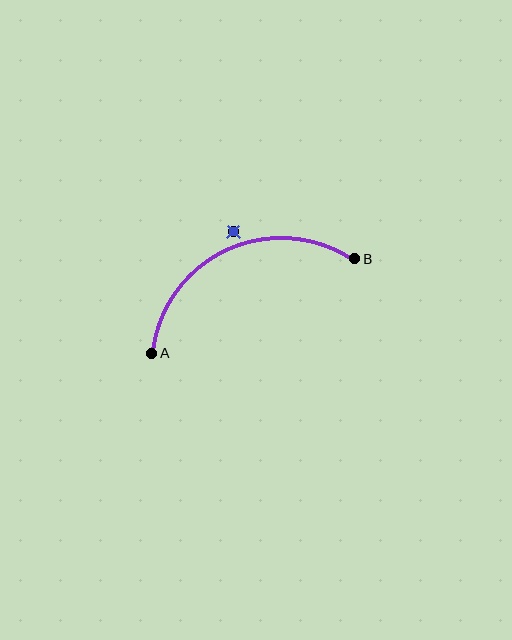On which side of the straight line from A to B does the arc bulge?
The arc bulges above the straight line connecting A and B.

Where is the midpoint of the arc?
The arc midpoint is the point on the curve farthest from the straight line joining A and B. It sits above that line.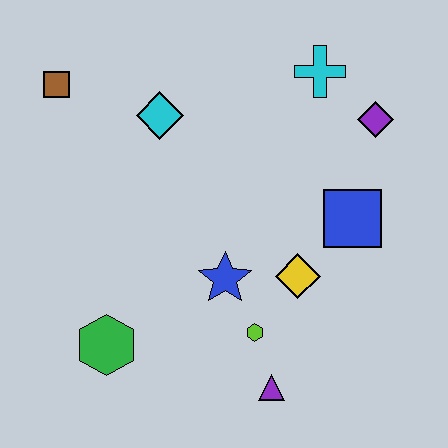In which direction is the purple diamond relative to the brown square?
The purple diamond is to the right of the brown square.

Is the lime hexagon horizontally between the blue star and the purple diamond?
Yes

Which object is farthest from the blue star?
The brown square is farthest from the blue star.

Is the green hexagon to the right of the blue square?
No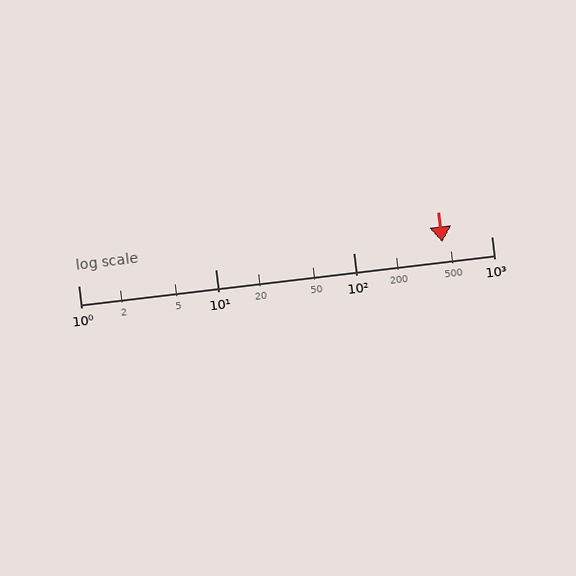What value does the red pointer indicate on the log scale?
The pointer indicates approximately 440.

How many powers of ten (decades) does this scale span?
The scale spans 3 decades, from 1 to 1000.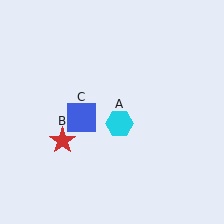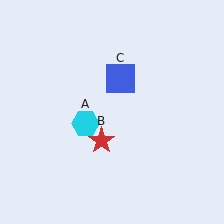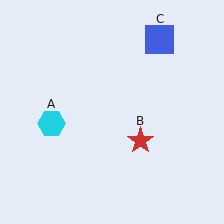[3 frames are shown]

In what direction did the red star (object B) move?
The red star (object B) moved right.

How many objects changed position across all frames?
3 objects changed position: cyan hexagon (object A), red star (object B), blue square (object C).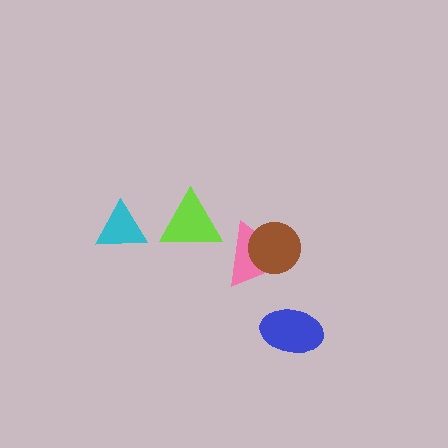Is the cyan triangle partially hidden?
No, no other shape covers it.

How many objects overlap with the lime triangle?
0 objects overlap with the lime triangle.